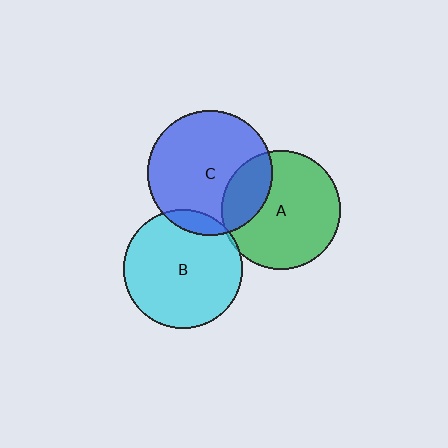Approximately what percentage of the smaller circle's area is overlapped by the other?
Approximately 5%.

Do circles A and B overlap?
Yes.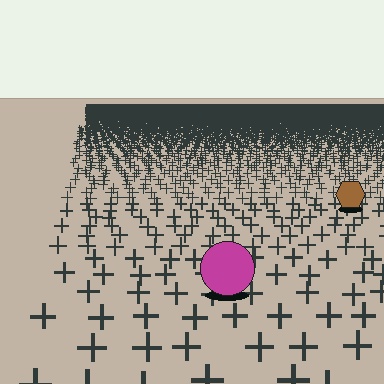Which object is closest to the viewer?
The magenta circle is closest. The texture marks near it are larger and more spread out.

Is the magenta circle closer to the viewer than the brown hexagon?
Yes. The magenta circle is closer — you can tell from the texture gradient: the ground texture is coarser near it.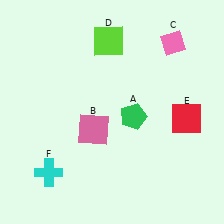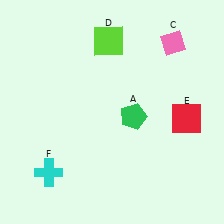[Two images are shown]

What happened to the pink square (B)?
The pink square (B) was removed in Image 2. It was in the bottom-left area of Image 1.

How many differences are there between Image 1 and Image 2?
There is 1 difference between the two images.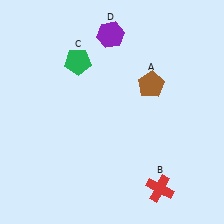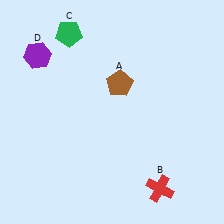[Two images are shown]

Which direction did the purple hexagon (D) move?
The purple hexagon (D) moved left.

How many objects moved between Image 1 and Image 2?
3 objects moved between the two images.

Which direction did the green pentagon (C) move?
The green pentagon (C) moved up.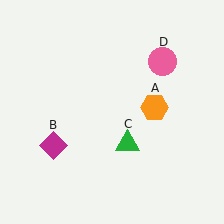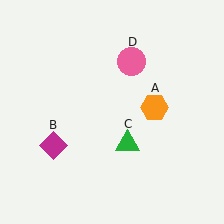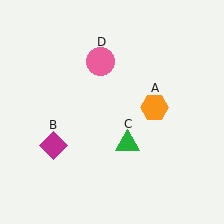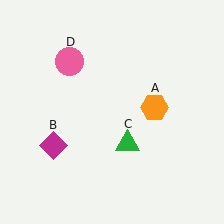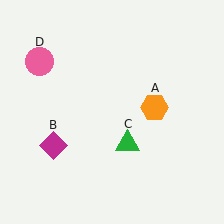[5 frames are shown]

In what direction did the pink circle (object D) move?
The pink circle (object D) moved left.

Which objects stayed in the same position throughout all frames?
Orange hexagon (object A) and magenta diamond (object B) and green triangle (object C) remained stationary.